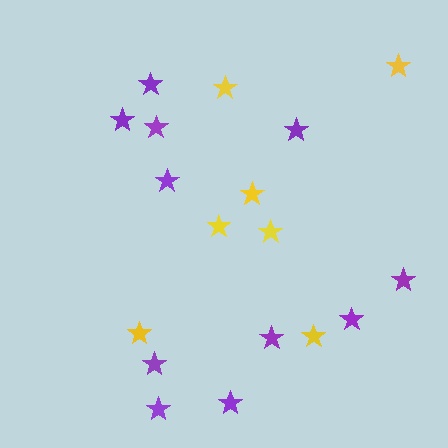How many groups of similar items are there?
There are 2 groups: one group of purple stars (11) and one group of yellow stars (7).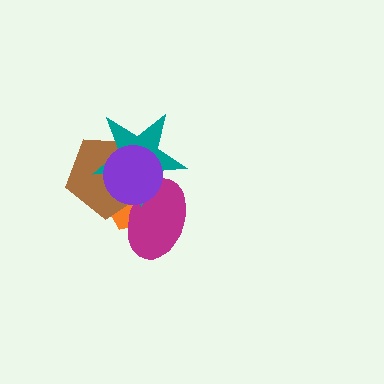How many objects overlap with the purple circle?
4 objects overlap with the purple circle.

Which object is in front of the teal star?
The purple circle is in front of the teal star.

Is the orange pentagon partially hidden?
Yes, it is partially covered by another shape.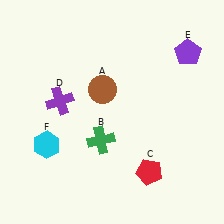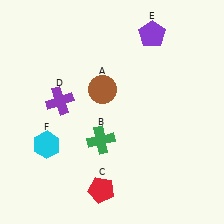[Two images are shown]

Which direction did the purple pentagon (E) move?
The purple pentagon (E) moved left.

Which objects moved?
The objects that moved are: the red pentagon (C), the purple pentagon (E).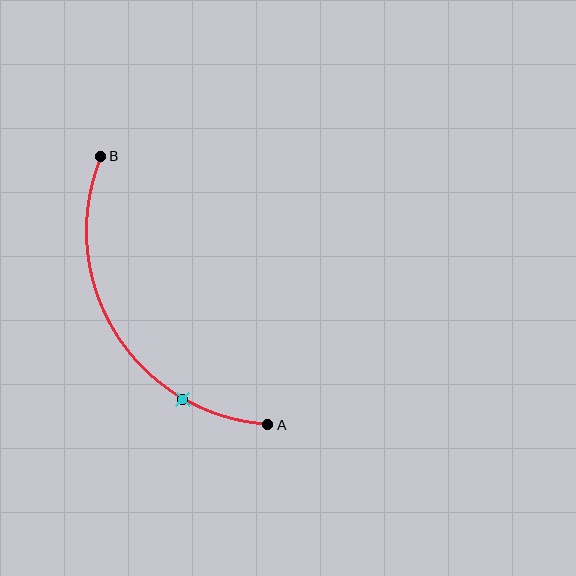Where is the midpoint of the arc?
The arc midpoint is the point on the curve farthest from the straight line joining A and B. It sits to the left of that line.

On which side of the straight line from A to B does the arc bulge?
The arc bulges to the left of the straight line connecting A and B.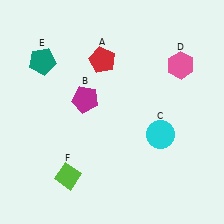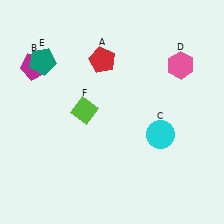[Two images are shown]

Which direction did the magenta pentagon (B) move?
The magenta pentagon (B) moved left.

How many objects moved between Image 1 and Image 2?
2 objects moved between the two images.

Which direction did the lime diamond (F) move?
The lime diamond (F) moved up.